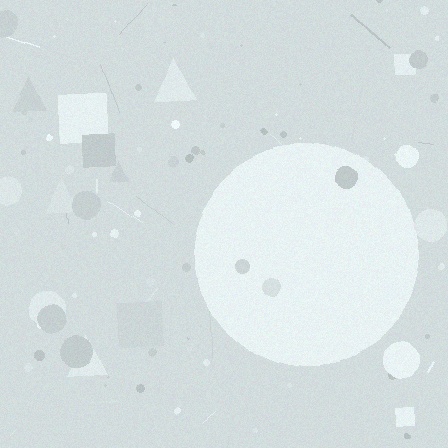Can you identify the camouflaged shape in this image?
The camouflaged shape is a circle.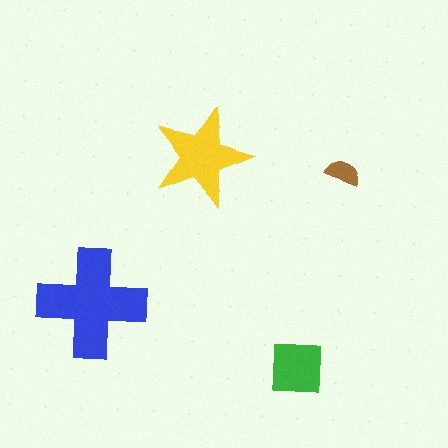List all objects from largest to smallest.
The blue cross, the yellow star, the green square, the brown semicircle.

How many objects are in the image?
There are 4 objects in the image.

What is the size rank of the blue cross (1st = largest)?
1st.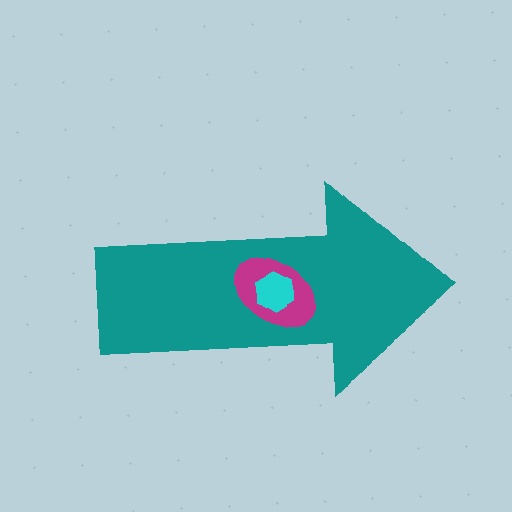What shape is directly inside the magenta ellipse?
The cyan hexagon.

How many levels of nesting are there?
3.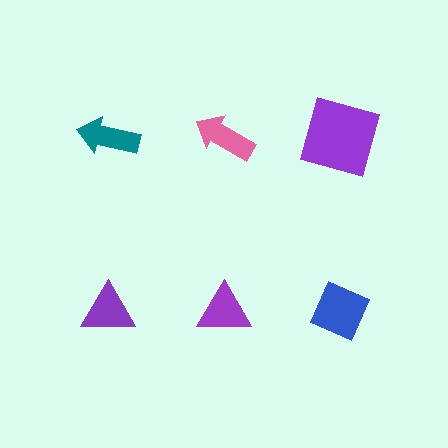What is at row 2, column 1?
A purple triangle.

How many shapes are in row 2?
3 shapes.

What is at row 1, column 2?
A pink arrow.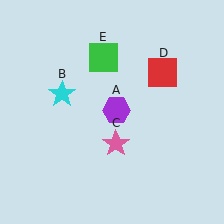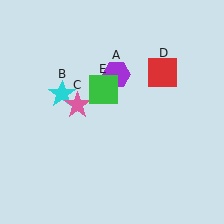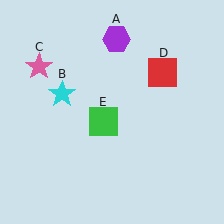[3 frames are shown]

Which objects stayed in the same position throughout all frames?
Cyan star (object B) and red square (object D) remained stationary.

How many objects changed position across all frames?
3 objects changed position: purple hexagon (object A), pink star (object C), green square (object E).